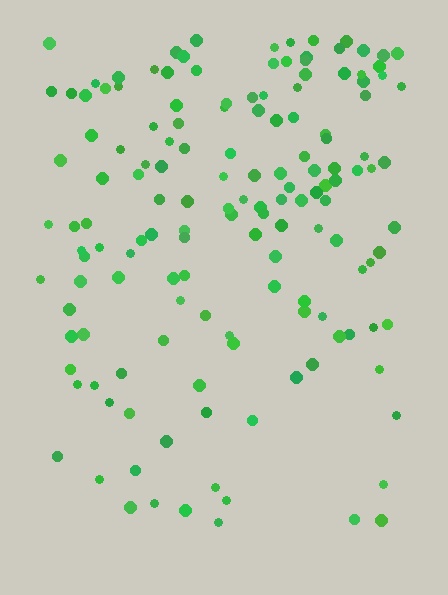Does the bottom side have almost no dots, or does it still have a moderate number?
Still a moderate number, just noticeably fewer than the top.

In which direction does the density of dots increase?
From bottom to top, with the top side densest.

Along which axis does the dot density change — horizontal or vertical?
Vertical.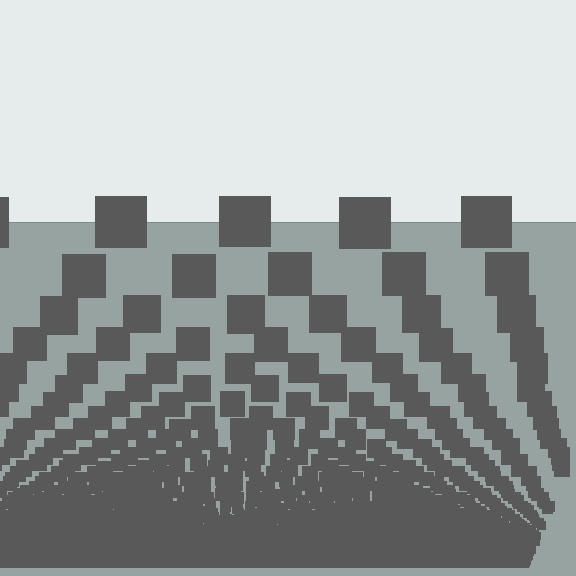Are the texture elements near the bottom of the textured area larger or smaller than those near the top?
Smaller. The gradient is inverted — elements near the bottom are smaller and denser.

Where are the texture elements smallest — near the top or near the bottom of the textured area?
Near the bottom.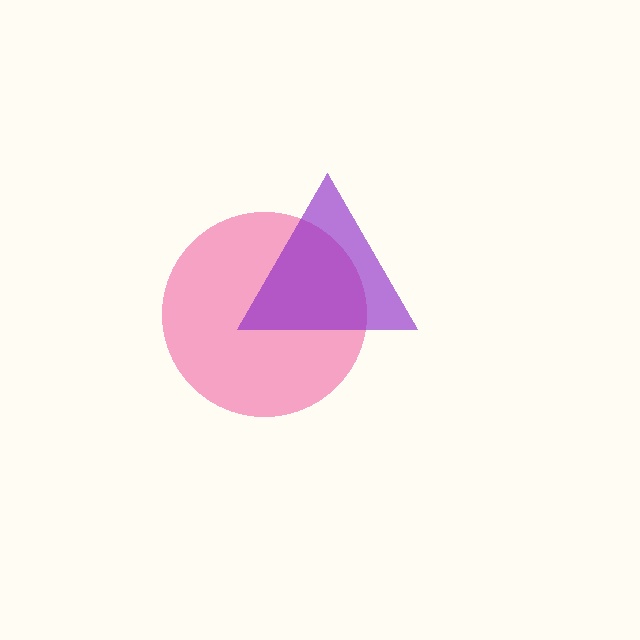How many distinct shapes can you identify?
There are 2 distinct shapes: a pink circle, a purple triangle.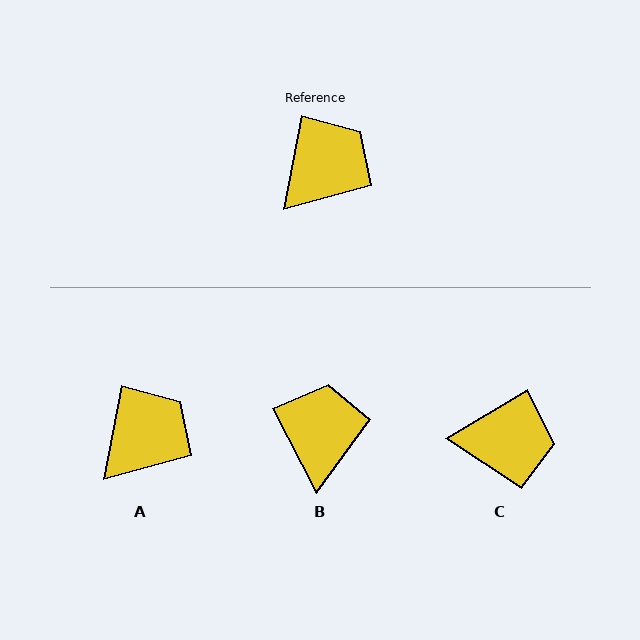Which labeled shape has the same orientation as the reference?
A.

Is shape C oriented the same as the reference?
No, it is off by about 48 degrees.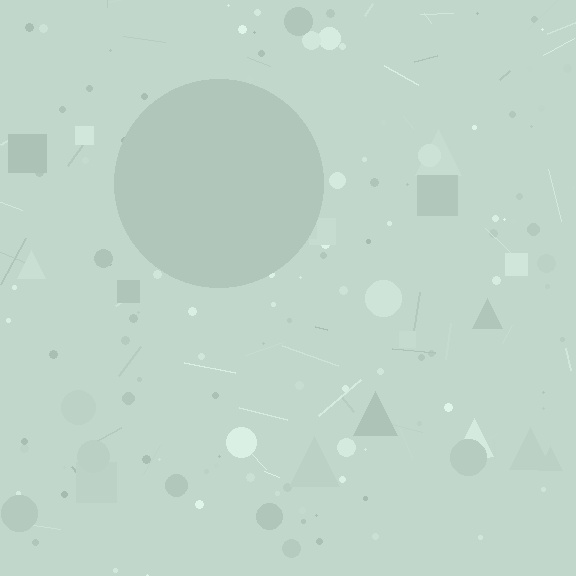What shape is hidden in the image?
A circle is hidden in the image.